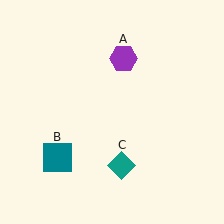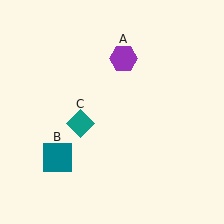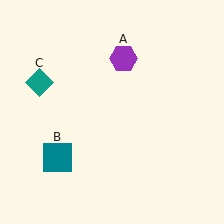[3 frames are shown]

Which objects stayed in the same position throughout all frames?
Purple hexagon (object A) and teal square (object B) remained stationary.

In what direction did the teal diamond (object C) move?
The teal diamond (object C) moved up and to the left.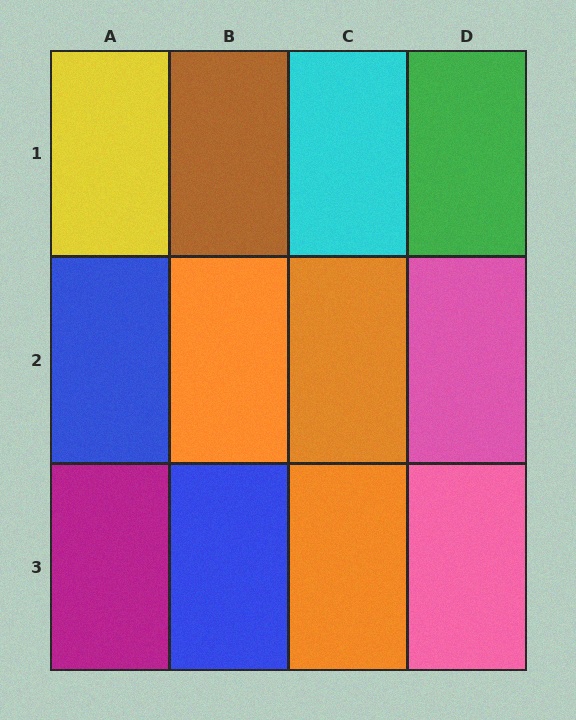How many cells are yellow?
1 cell is yellow.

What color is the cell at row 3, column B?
Blue.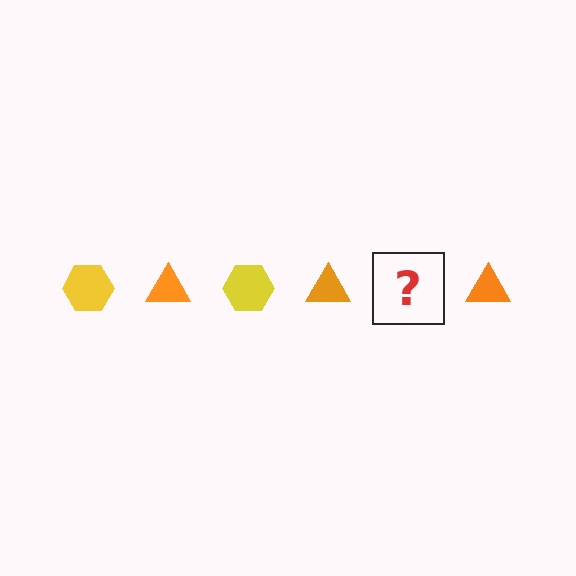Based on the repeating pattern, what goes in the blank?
The blank should be a yellow hexagon.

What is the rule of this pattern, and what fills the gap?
The rule is that the pattern alternates between yellow hexagon and orange triangle. The gap should be filled with a yellow hexagon.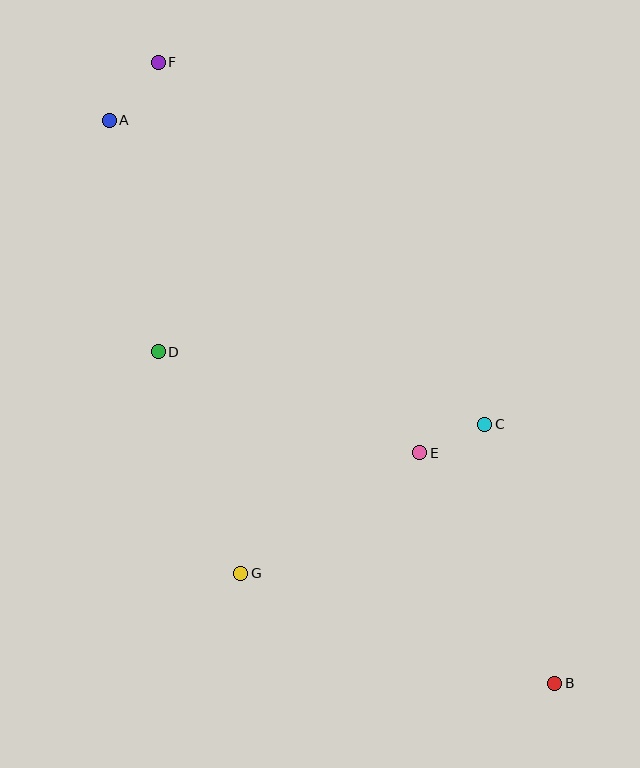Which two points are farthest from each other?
Points B and F are farthest from each other.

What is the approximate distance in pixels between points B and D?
The distance between B and D is approximately 517 pixels.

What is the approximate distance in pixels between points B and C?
The distance between B and C is approximately 268 pixels.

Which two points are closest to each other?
Points C and E are closest to each other.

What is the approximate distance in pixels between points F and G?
The distance between F and G is approximately 518 pixels.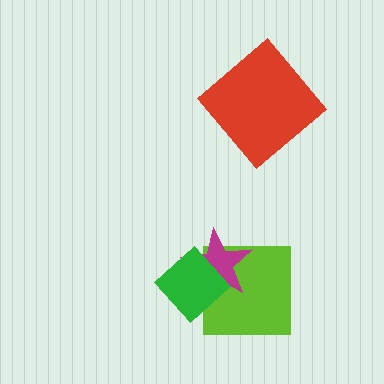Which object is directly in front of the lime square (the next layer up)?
The magenta star is directly in front of the lime square.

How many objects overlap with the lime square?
2 objects overlap with the lime square.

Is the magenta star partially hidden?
Yes, it is partially covered by another shape.